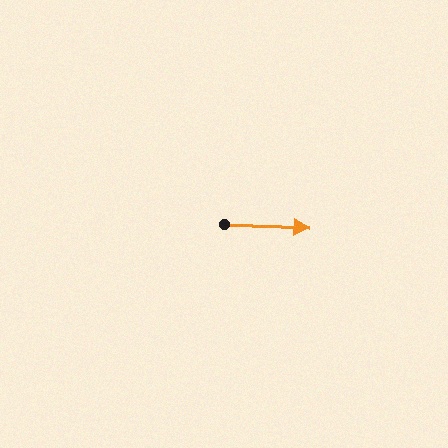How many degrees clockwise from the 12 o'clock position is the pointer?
Approximately 93 degrees.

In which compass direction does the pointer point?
East.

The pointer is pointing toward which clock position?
Roughly 3 o'clock.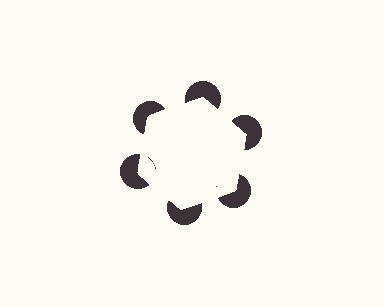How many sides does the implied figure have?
6 sides.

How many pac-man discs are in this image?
There are 6 — one at each vertex of the illusory hexagon.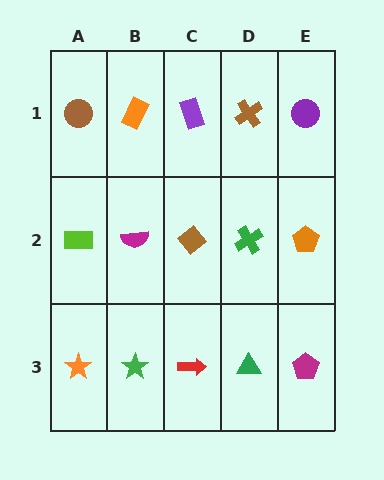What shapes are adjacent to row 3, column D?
A green cross (row 2, column D), a red arrow (row 3, column C), a magenta pentagon (row 3, column E).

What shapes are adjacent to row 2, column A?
A brown circle (row 1, column A), an orange star (row 3, column A), a magenta semicircle (row 2, column B).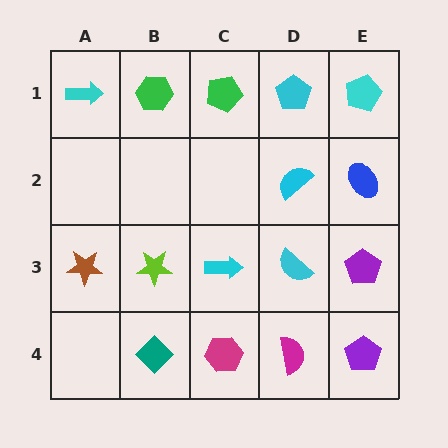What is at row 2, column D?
A cyan semicircle.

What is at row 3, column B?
A lime star.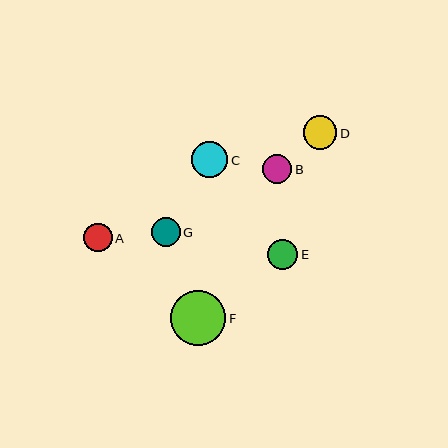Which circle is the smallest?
Circle A is the smallest with a size of approximately 28 pixels.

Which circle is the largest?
Circle F is the largest with a size of approximately 55 pixels.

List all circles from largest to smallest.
From largest to smallest: F, C, D, E, G, B, A.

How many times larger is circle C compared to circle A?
Circle C is approximately 1.3 times the size of circle A.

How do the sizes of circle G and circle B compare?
Circle G and circle B are approximately the same size.